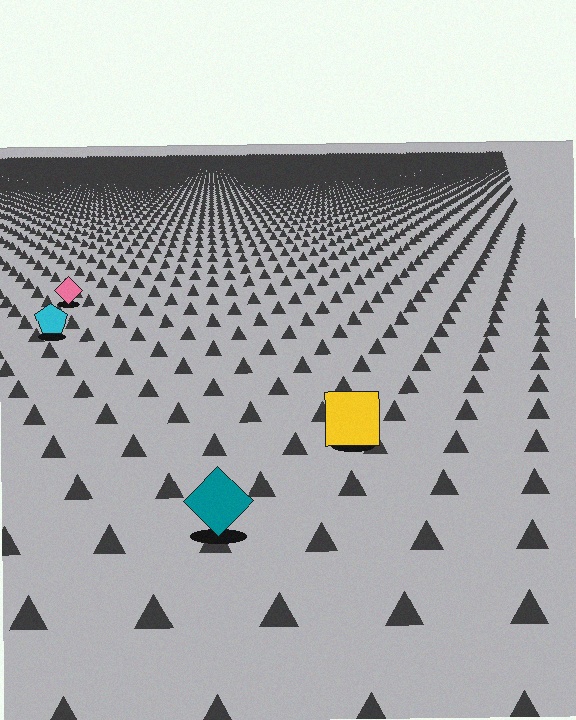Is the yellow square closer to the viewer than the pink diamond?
Yes. The yellow square is closer — you can tell from the texture gradient: the ground texture is coarser near it.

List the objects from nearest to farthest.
From nearest to farthest: the teal diamond, the yellow square, the cyan pentagon, the pink diamond.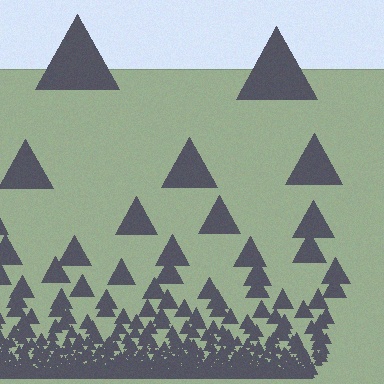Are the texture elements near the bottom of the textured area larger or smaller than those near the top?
Smaller. The gradient is inverted — elements near the bottom are smaller and denser.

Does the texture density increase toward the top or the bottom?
Density increases toward the bottom.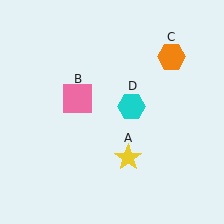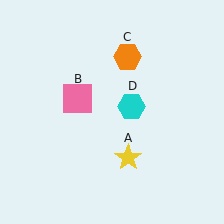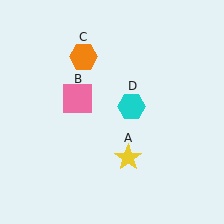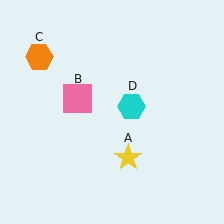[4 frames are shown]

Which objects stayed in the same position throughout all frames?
Yellow star (object A) and pink square (object B) and cyan hexagon (object D) remained stationary.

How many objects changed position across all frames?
1 object changed position: orange hexagon (object C).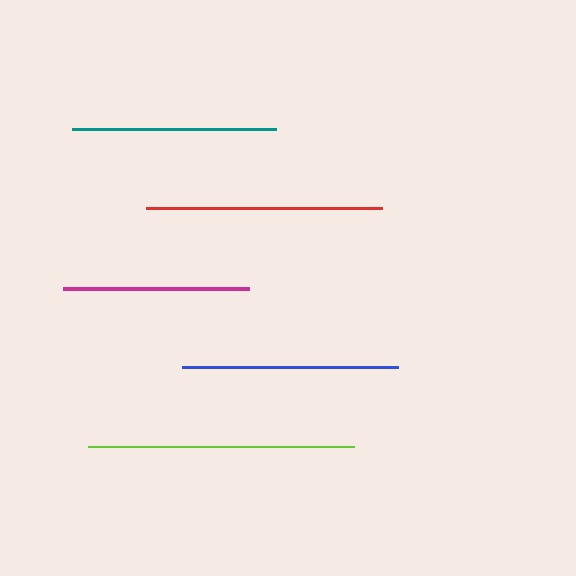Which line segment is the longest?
The lime line is the longest at approximately 267 pixels.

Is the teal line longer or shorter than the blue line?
The blue line is longer than the teal line.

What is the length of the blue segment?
The blue segment is approximately 217 pixels long.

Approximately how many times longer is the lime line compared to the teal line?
The lime line is approximately 1.3 times the length of the teal line.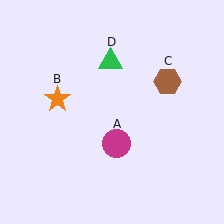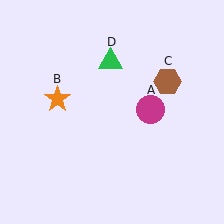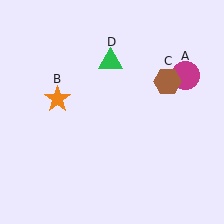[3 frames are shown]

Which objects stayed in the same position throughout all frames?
Orange star (object B) and brown hexagon (object C) and green triangle (object D) remained stationary.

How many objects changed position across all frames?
1 object changed position: magenta circle (object A).